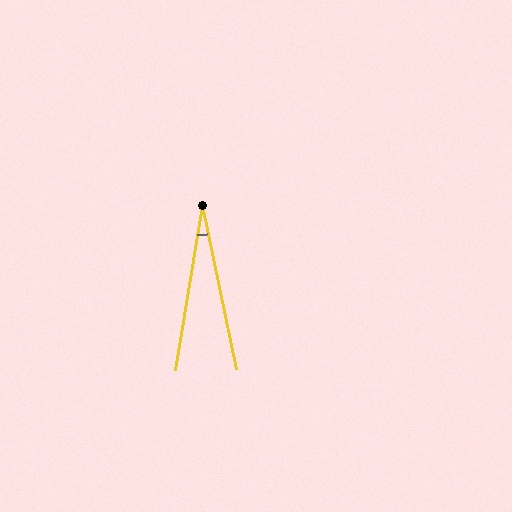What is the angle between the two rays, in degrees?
Approximately 21 degrees.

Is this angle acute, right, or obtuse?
It is acute.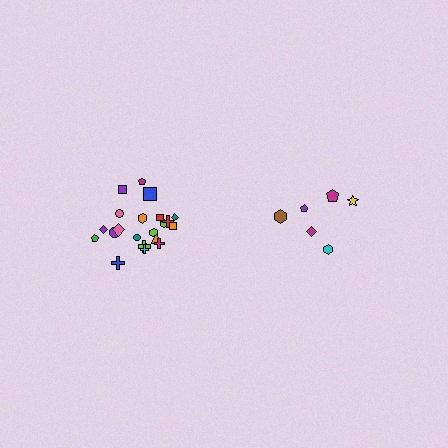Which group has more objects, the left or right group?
The left group.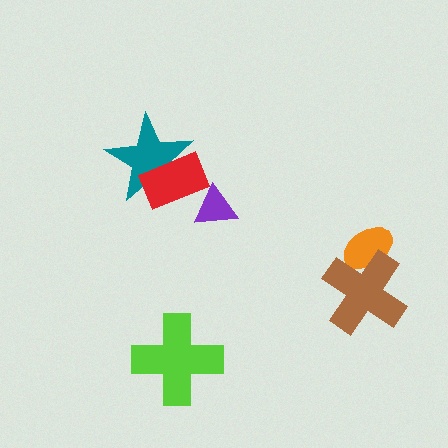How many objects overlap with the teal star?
1 object overlaps with the teal star.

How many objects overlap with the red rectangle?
2 objects overlap with the red rectangle.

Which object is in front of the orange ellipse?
The brown cross is in front of the orange ellipse.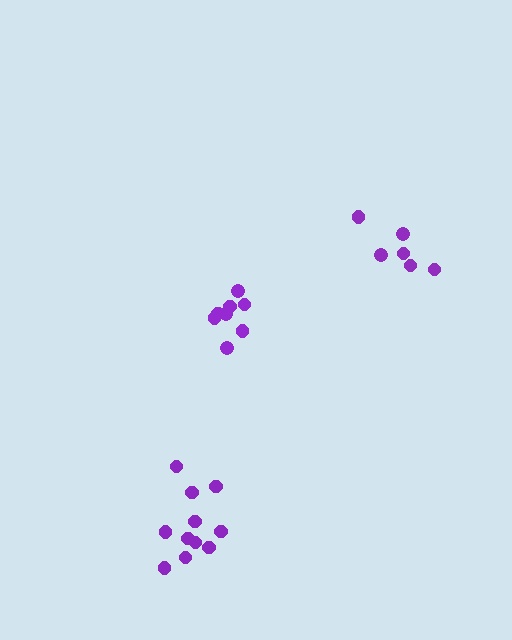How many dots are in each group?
Group 1: 11 dots, Group 2: 8 dots, Group 3: 6 dots (25 total).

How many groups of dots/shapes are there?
There are 3 groups.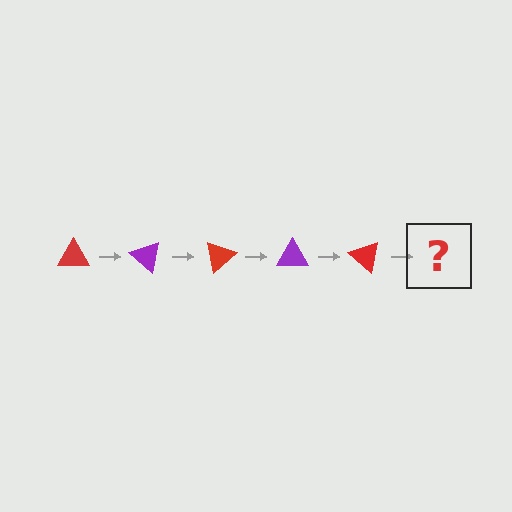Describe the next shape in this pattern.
It should be a purple triangle, rotated 200 degrees from the start.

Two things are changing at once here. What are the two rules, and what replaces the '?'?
The two rules are that it rotates 40 degrees each step and the color cycles through red and purple. The '?' should be a purple triangle, rotated 200 degrees from the start.